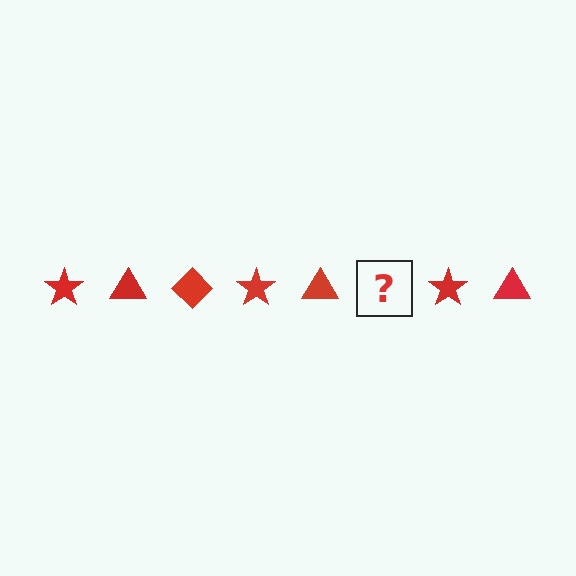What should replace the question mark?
The question mark should be replaced with a red diamond.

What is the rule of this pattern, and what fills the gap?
The rule is that the pattern cycles through star, triangle, diamond shapes in red. The gap should be filled with a red diamond.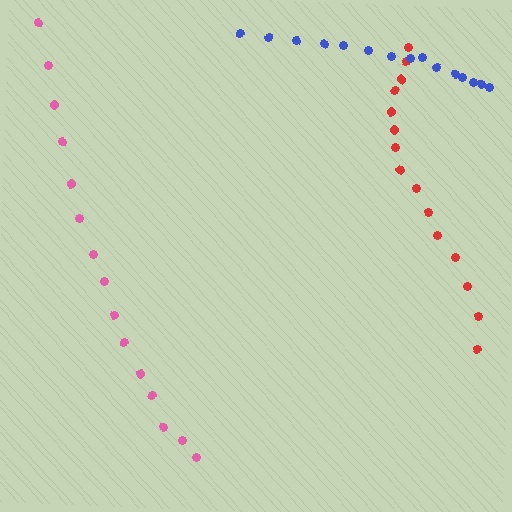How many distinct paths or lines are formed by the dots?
There are 3 distinct paths.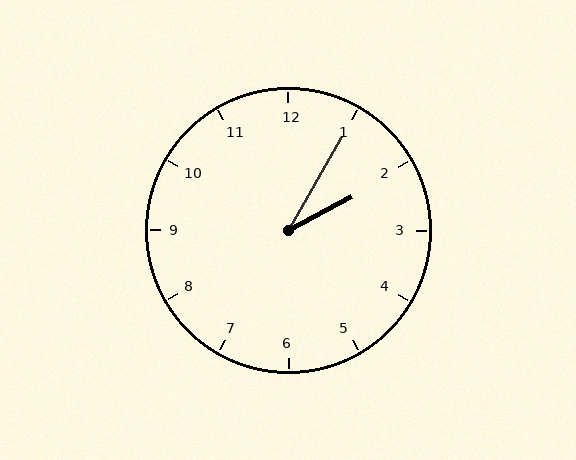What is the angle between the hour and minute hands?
Approximately 32 degrees.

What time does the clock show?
2:05.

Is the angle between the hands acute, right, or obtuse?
It is acute.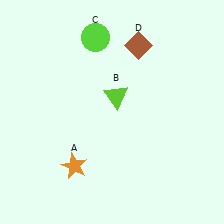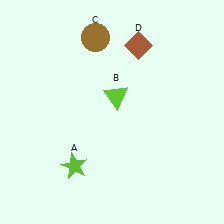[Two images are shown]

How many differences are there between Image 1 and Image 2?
There are 2 differences between the two images.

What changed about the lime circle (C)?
In Image 1, C is lime. In Image 2, it changed to brown.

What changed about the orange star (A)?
In Image 1, A is orange. In Image 2, it changed to lime.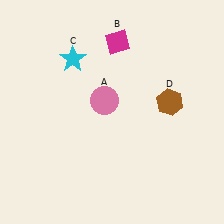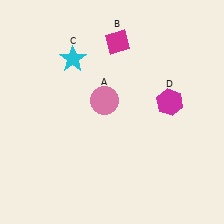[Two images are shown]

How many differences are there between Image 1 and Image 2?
There is 1 difference between the two images.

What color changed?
The hexagon (D) changed from brown in Image 1 to magenta in Image 2.